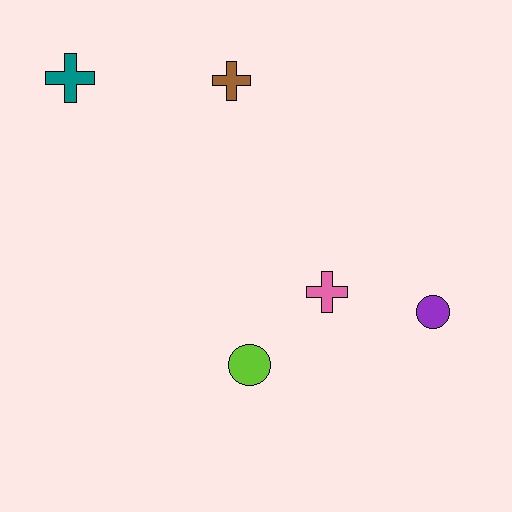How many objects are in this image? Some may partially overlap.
There are 5 objects.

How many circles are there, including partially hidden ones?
There are 2 circles.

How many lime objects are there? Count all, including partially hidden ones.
There is 1 lime object.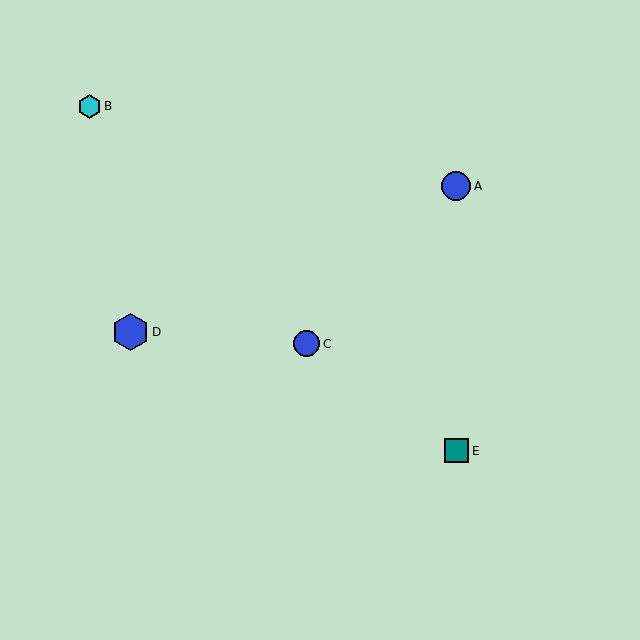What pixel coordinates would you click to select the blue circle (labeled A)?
Click at (456, 186) to select the blue circle A.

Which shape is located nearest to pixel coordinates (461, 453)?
The teal square (labeled E) at (457, 451) is nearest to that location.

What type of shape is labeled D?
Shape D is a blue hexagon.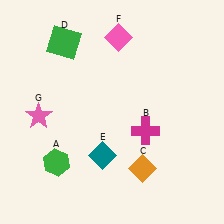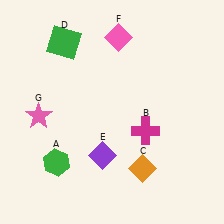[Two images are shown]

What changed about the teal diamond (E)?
In Image 1, E is teal. In Image 2, it changed to purple.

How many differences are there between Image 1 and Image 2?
There is 1 difference between the two images.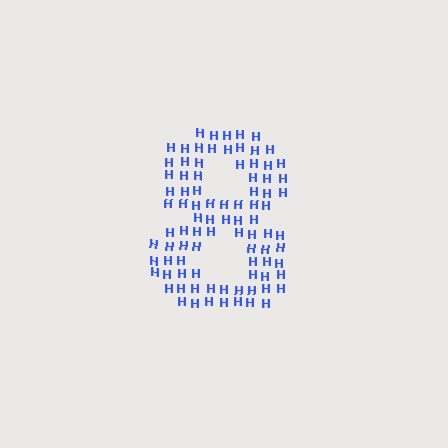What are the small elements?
The small elements are letter H's.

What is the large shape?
The large shape is the digit 8.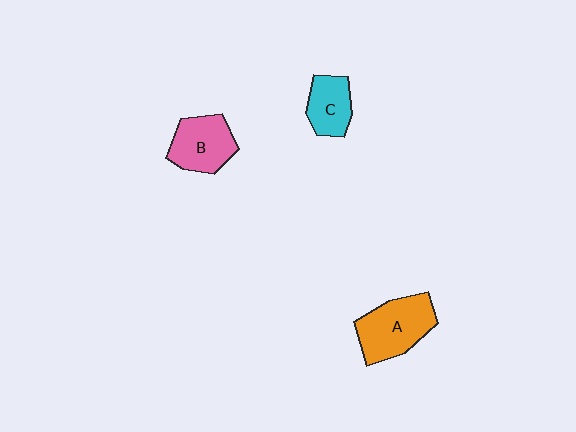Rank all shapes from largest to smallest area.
From largest to smallest: A (orange), B (pink), C (cyan).